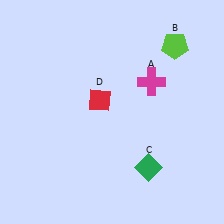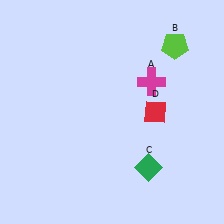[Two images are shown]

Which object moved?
The red diamond (D) moved right.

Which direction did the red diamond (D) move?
The red diamond (D) moved right.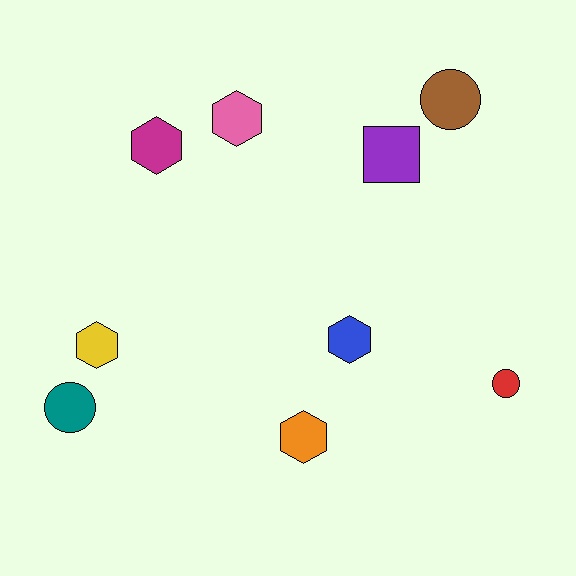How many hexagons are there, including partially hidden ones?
There are 5 hexagons.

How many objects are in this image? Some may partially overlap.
There are 9 objects.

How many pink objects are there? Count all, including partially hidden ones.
There is 1 pink object.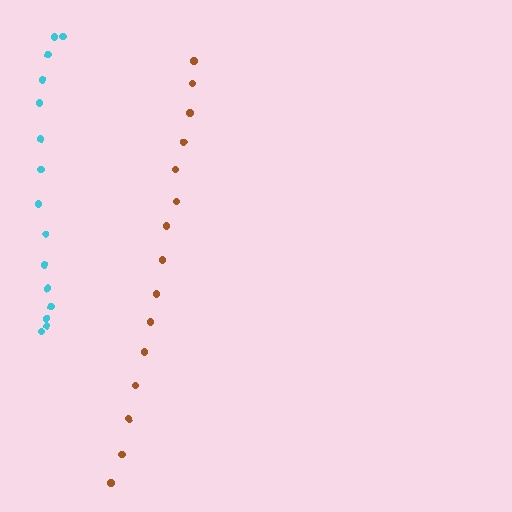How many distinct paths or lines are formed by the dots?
There are 2 distinct paths.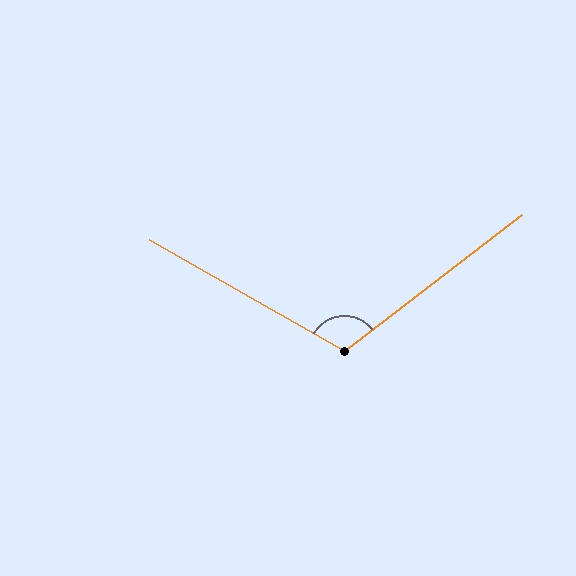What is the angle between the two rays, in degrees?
Approximately 113 degrees.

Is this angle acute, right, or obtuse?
It is obtuse.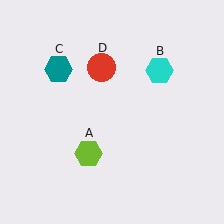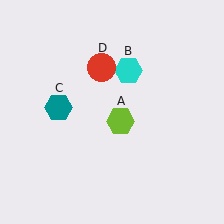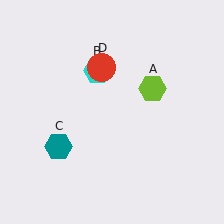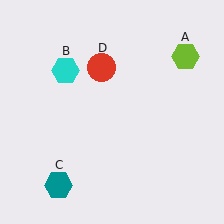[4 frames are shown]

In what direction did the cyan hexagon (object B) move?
The cyan hexagon (object B) moved left.